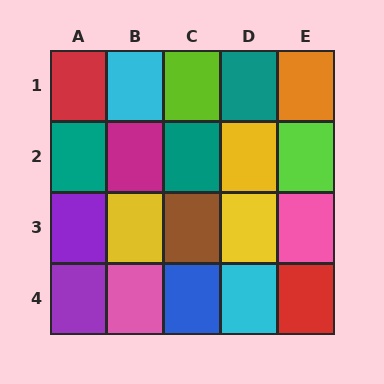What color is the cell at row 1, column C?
Lime.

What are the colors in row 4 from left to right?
Purple, pink, blue, cyan, red.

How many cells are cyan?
2 cells are cyan.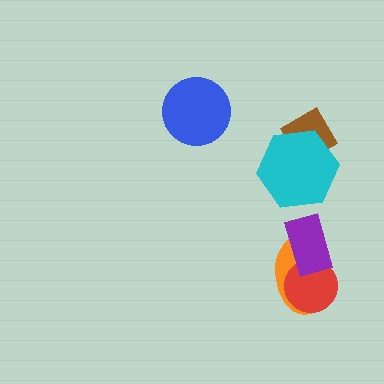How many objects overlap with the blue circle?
0 objects overlap with the blue circle.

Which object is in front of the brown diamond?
The cyan hexagon is in front of the brown diamond.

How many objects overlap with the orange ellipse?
2 objects overlap with the orange ellipse.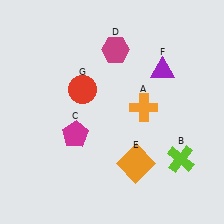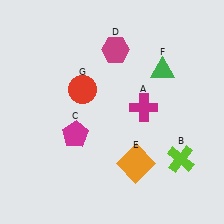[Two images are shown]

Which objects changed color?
A changed from orange to magenta. F changed from purple to green.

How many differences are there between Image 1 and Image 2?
There are 2 differences between the two images.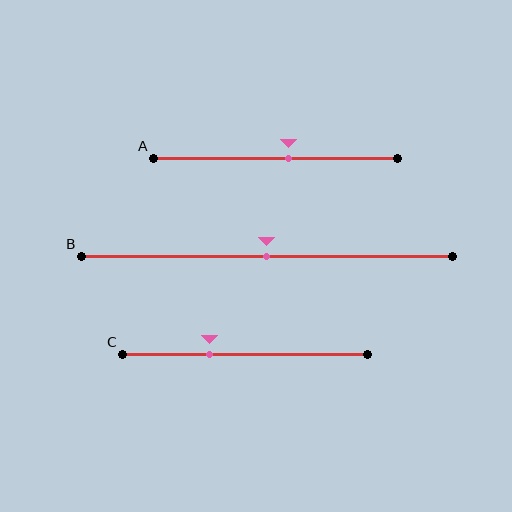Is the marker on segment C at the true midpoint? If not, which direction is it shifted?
No, the marker on segment C is shifted to the left by about 14% of the segment length.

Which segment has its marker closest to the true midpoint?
Segment B has its marker closest to the true midpoint.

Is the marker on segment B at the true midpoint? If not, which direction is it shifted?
Yes, the marker on segment B is at the true midpoint.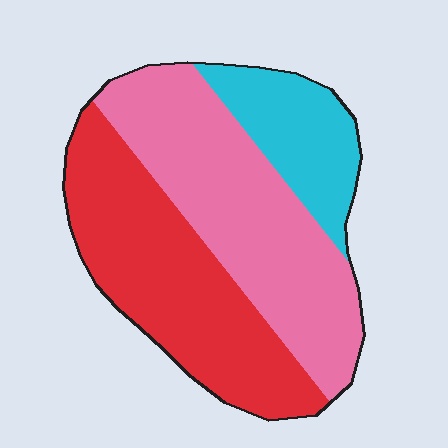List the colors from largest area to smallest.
From largest to smallest: pink, red, cyan.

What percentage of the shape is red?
Red takes up about two fifths (2/5) of the shape.